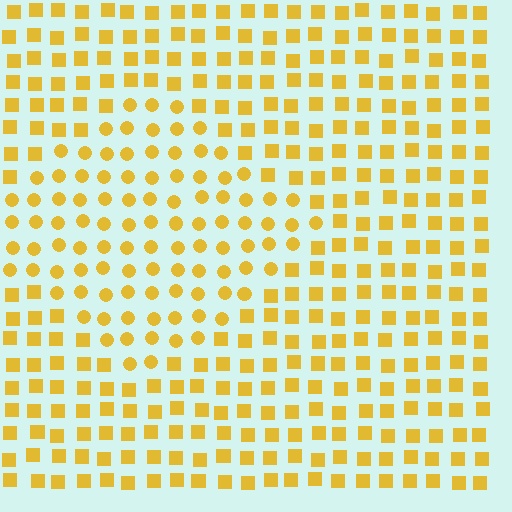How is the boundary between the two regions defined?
The boundary is defined by a change in element shape: circles inside vs. squares outside. All elements share the same color and spacing.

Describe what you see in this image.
The image is filled with small yellow elements arranged in a uniform grid. A diamond-shaped region contains circles, while the surrounding area contains squares. The boundary is defined purely by the change in element shape.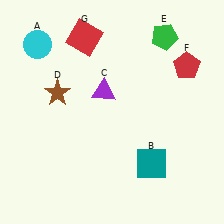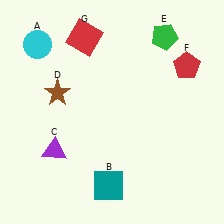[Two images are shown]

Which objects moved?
The objects that moved are: the teal square (B), the purple triangle (C).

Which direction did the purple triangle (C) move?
The purple triangle (C) moved down.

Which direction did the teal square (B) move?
The teal square (B) moved left.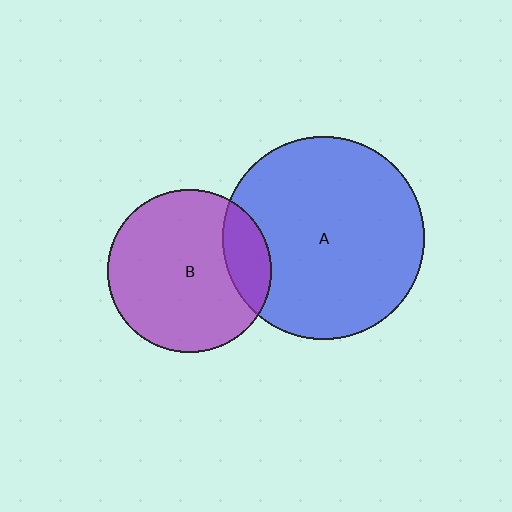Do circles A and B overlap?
Yes.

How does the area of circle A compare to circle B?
Approximately 1.5 times.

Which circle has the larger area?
Circle A (blue).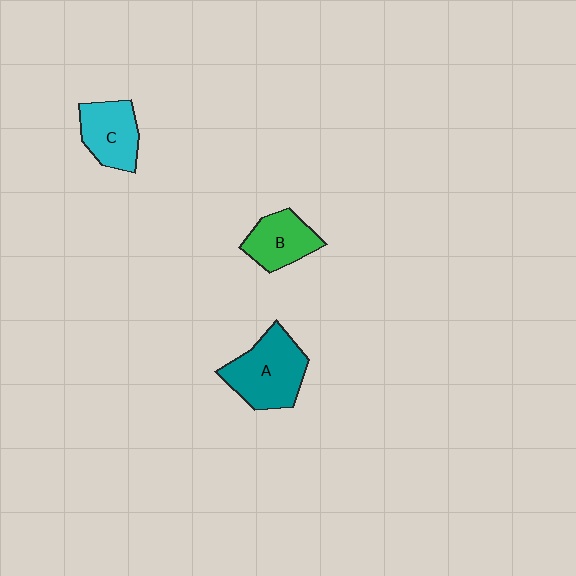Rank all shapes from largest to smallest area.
From largest to smallest: A (teal), C (cyan), B (green).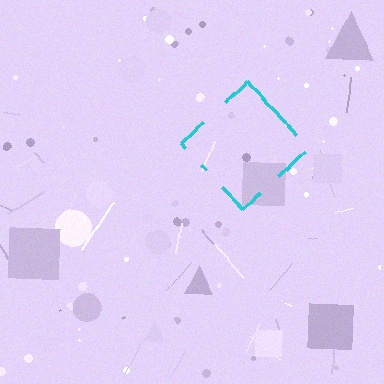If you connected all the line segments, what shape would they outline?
They would outline a diamond.